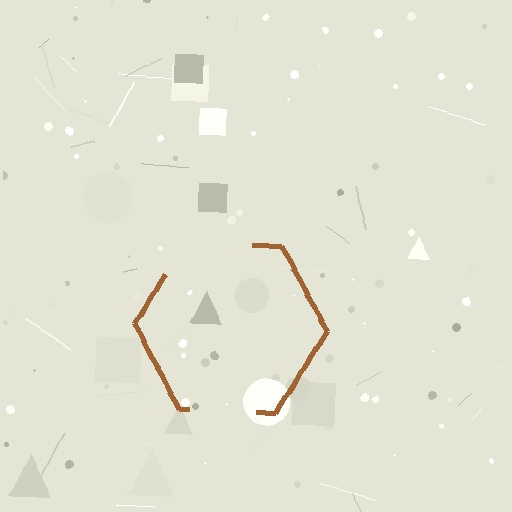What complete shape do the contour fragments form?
The contour fragments form a hexagon.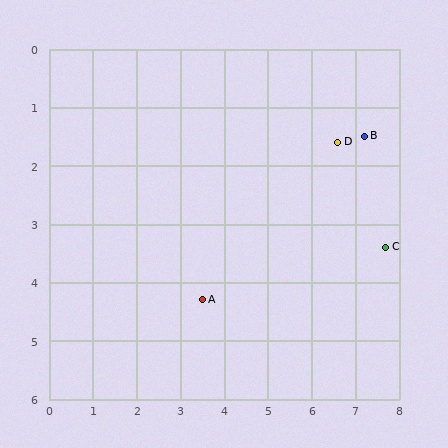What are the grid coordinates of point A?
Point A is at approximately (3.5, 4.3).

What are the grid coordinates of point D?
Point D is at approximately (6.6, 1.6).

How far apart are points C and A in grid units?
Points C and A are about 4.3 grid units apart.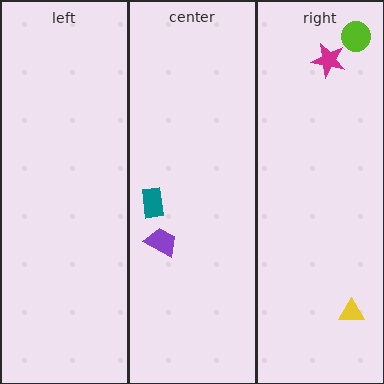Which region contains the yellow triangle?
The right region.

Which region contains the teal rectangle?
The center region.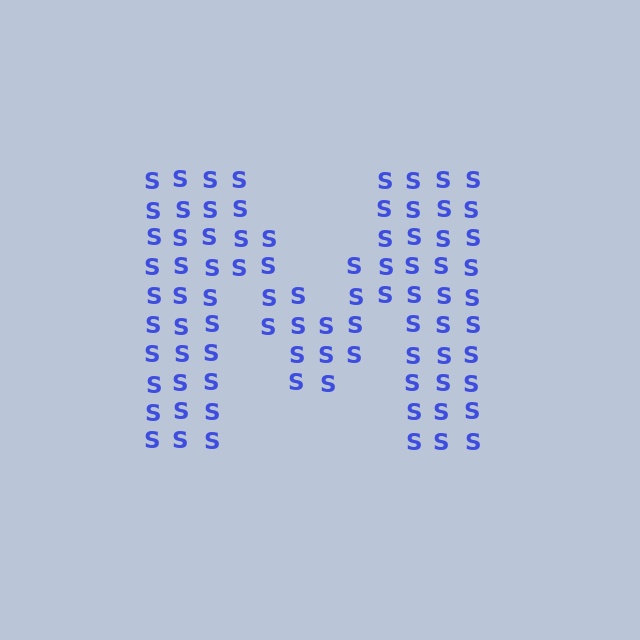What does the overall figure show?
The overall figure shows the letter M.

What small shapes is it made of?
It is made of small letter S's.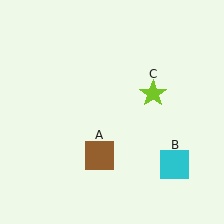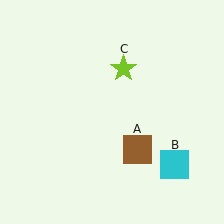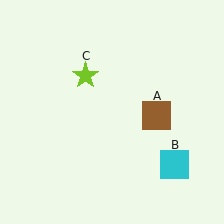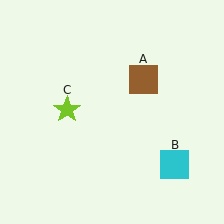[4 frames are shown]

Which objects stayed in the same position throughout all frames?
Cyan square (object B) remained stationary.